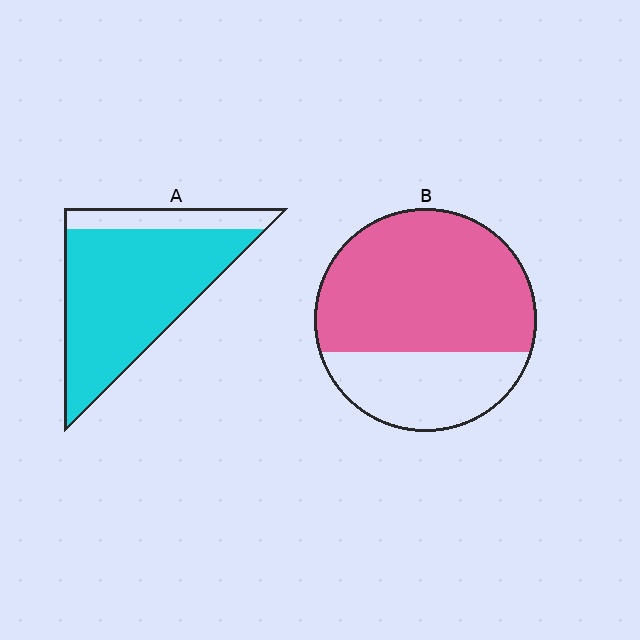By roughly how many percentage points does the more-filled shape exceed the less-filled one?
By roughly 15 percentage points (A over B).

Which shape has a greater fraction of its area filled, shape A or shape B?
Shape A.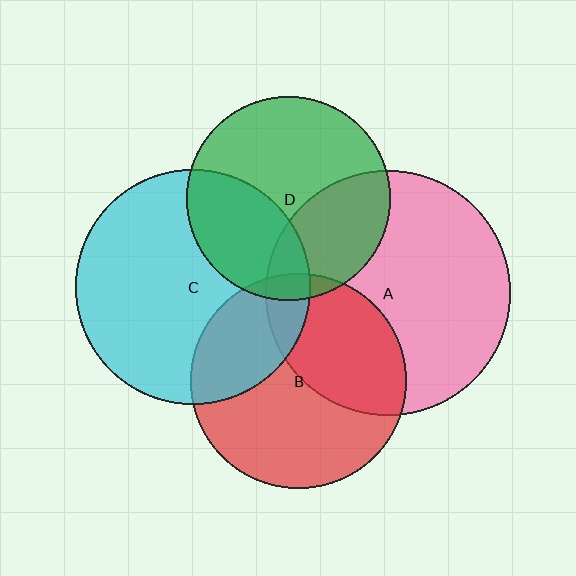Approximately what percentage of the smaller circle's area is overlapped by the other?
Approximately 40%.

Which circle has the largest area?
Circle A (pink).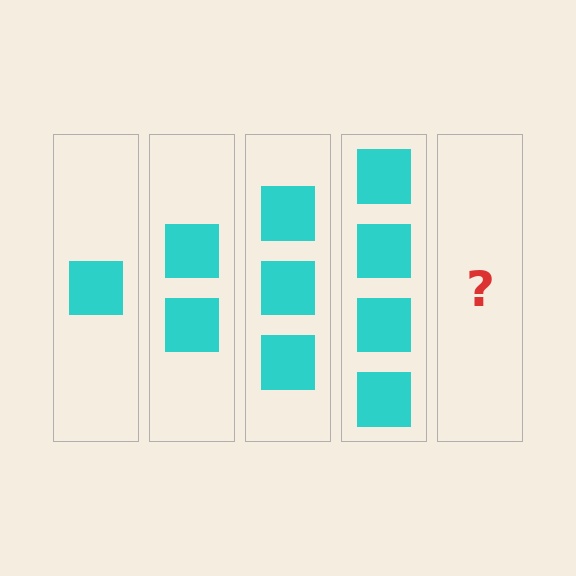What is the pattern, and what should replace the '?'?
The pattern is that each step adds one more square. The '?' should be 5 squares.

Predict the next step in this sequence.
The next step is 5 squares.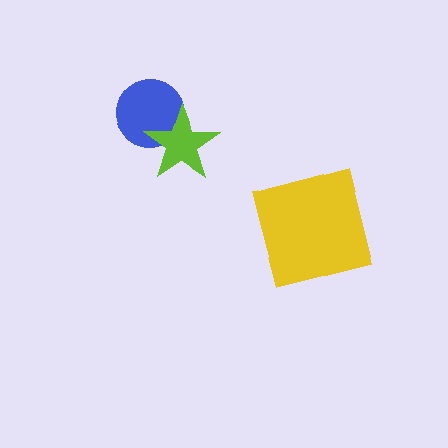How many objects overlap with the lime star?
1 object overlaps with the lime star.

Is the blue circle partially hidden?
Yes, it is partially covered by another shape.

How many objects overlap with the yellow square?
0 objects overlap with the yellow square.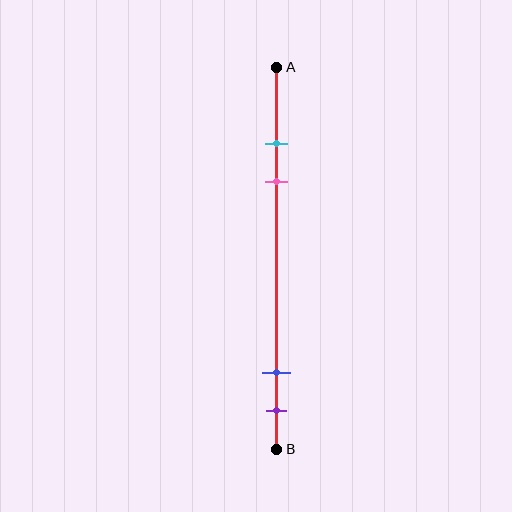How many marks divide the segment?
There are 4 marks dividing the segment.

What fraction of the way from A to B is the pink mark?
The pink mark is approximately 30% (0.3) of the way from A to B.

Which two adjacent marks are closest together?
The cyan and pink marks are the closest adjacent pair.